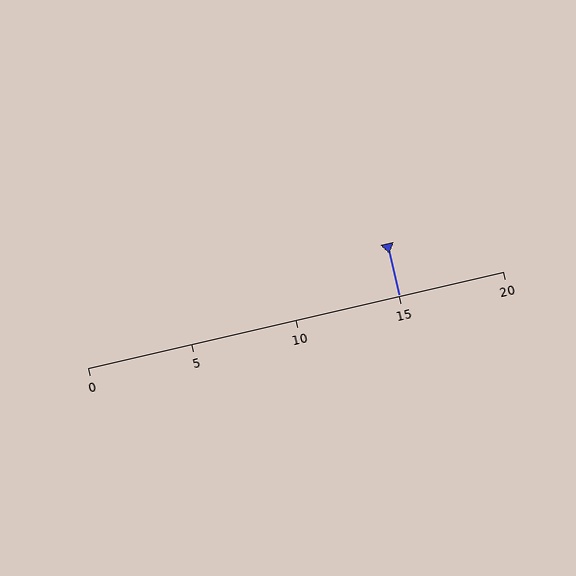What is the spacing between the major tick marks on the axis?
The major ticks are spaced 5 apart.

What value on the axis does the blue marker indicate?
The marker indicates approximately 15.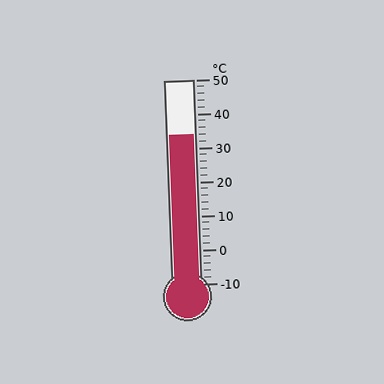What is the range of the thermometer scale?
The thermometer scale ranges from -10°C to 50°C.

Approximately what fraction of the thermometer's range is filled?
The thermometer is filled to approximately 75% of its range.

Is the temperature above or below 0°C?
The temperature is above 0°C.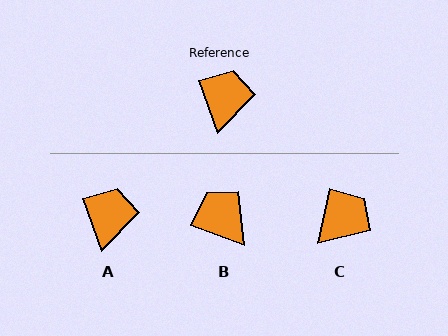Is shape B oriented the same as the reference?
No, it is off by about 50 degrees.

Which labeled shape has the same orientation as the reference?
A.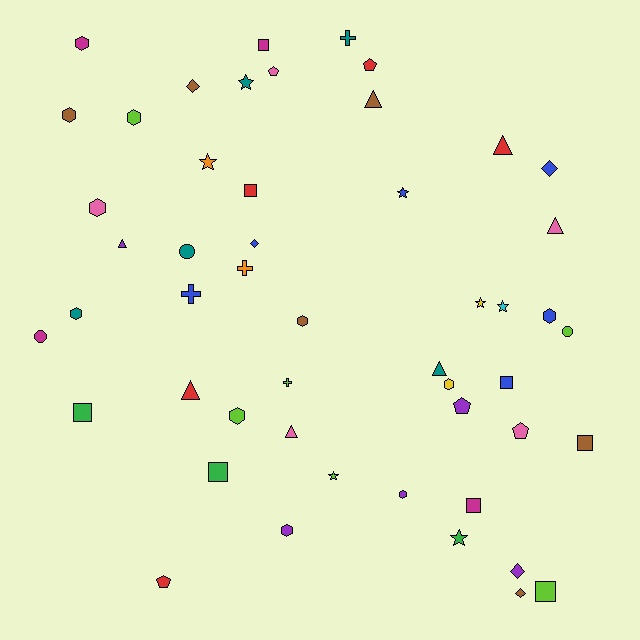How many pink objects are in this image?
There are 5 pink objects.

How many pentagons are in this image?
There are 5 pentagons.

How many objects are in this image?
There are 50 objects.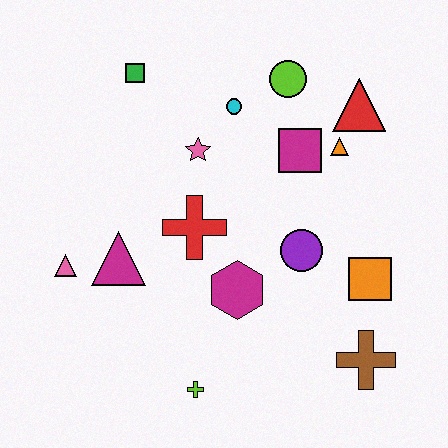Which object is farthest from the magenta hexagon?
The green square is farthest from the magenta hexagon.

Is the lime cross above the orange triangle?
No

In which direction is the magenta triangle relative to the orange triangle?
The magenta triangle is to the left of the orange triangle.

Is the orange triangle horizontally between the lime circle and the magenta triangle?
No